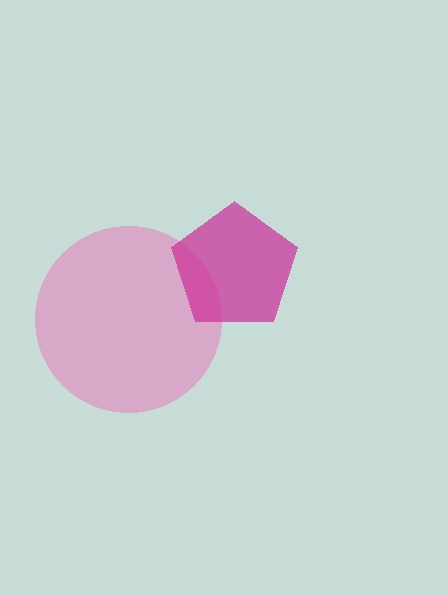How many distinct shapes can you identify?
There are 2 distinct shapes: a pink circle, a magenta pentagon.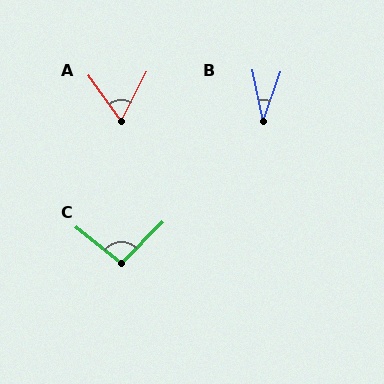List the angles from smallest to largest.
B (32°), A (62°), C (96°).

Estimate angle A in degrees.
Approximately 62 degrees.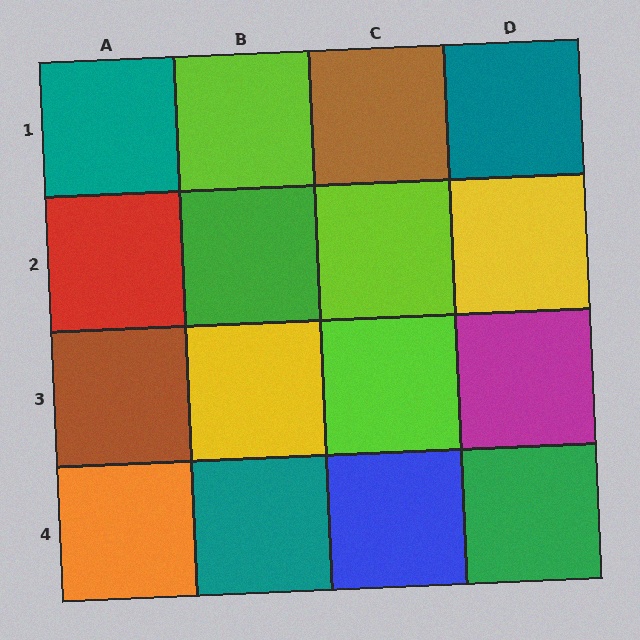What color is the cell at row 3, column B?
Yellow.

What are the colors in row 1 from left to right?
Teal, lime, brown, teal.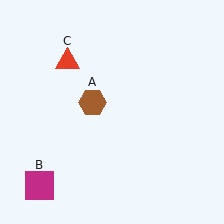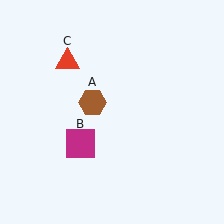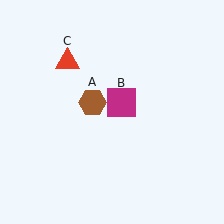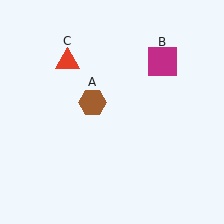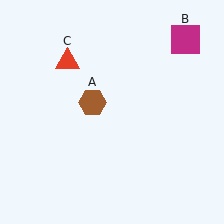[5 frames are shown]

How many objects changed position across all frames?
1 object changed position: magenta square (object B).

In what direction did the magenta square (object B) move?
The magenta square (object B) moved up and to the right.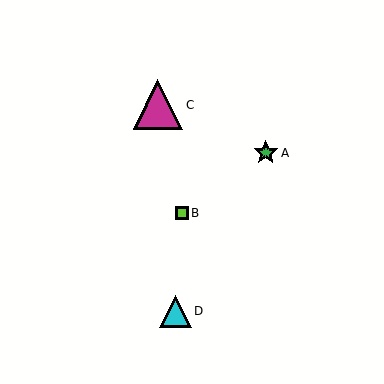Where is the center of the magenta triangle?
The center of the magenta triangle is at (158, 105).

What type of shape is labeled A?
Shape A is a green star.